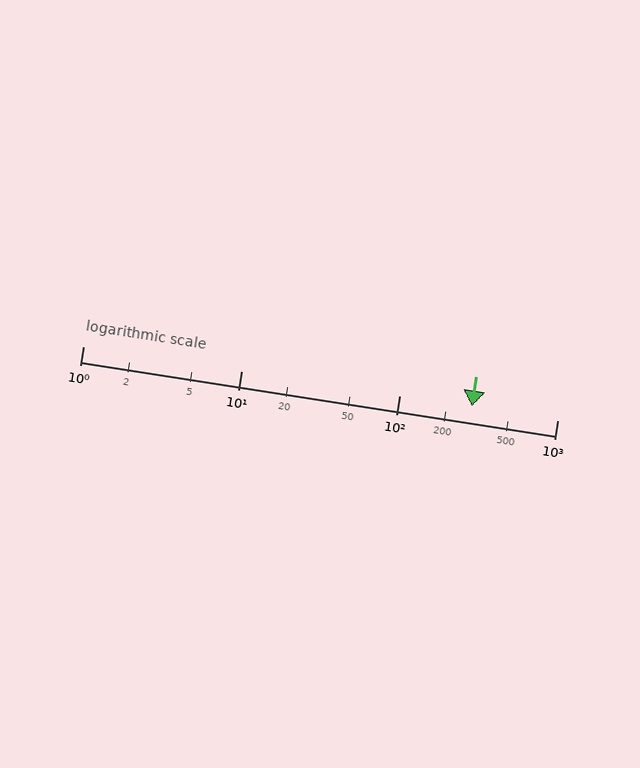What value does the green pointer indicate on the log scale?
The pointer indicates approximately 290.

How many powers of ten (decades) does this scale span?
The scale spans 3 decades, from 1 to 1000.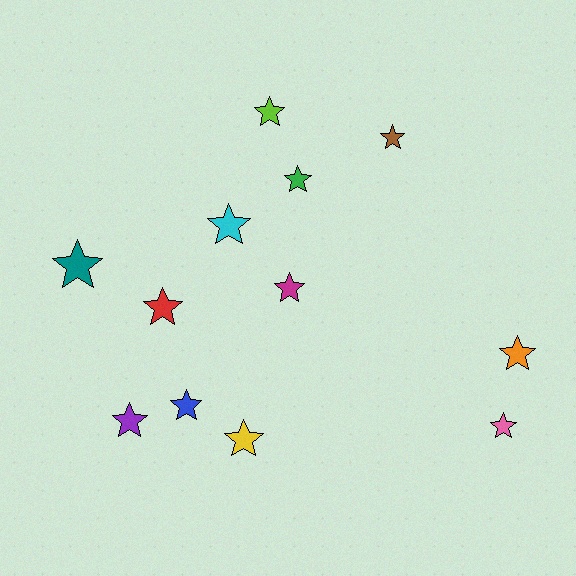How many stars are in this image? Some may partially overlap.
There are 12 stars.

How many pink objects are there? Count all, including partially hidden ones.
There is 1 pink object.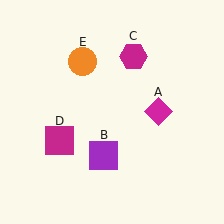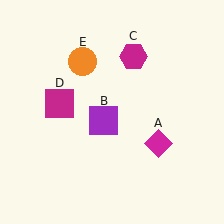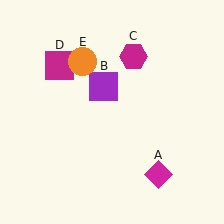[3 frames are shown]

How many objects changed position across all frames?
3 objects changed position: magenta diamond (object A), purple square (object B), magenta square (object D).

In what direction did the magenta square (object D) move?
The magenta square (object D) moved up.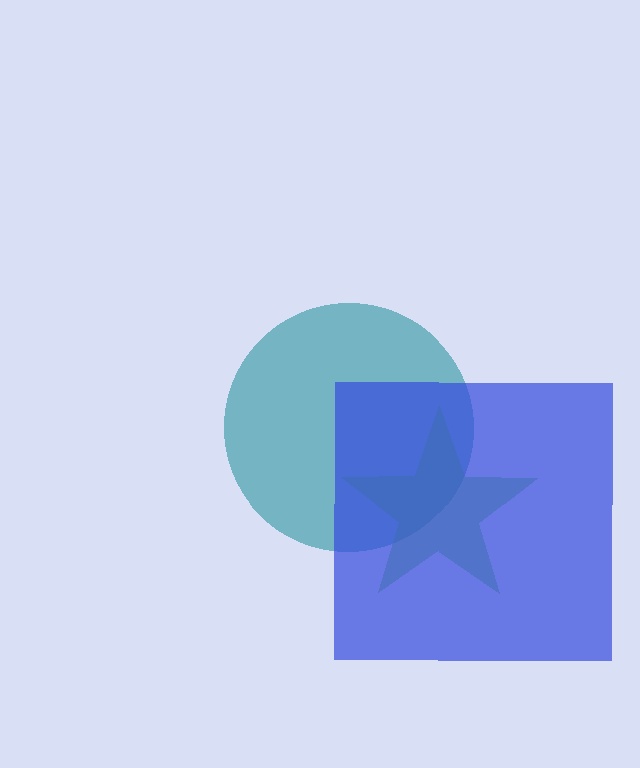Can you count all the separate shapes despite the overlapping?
Yes, there are 3 separate shapes.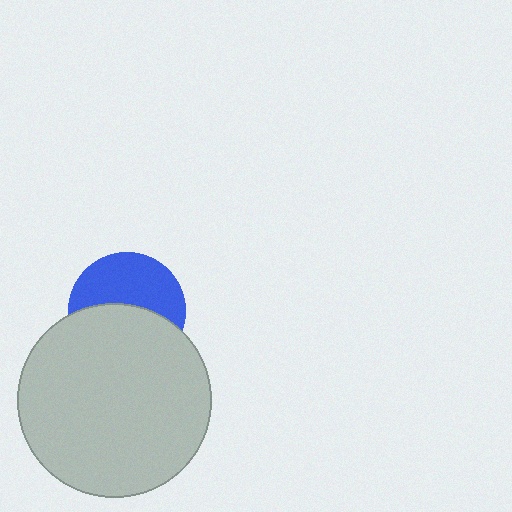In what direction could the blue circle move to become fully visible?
The blue circle could move up. That would shift it out from behind the light gray circle entirely.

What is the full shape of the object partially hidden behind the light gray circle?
The partially hidden object is a blue circle.